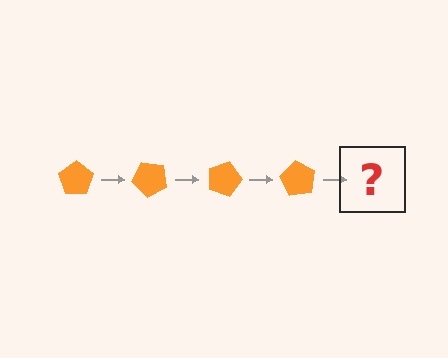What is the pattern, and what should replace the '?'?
The pattern is that the pentagon rotates 45 degrees each step. The '?' should be an orange pentagon rotated 180 degrees.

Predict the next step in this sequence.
The next step is an orange pentagon rotated 180 degrees.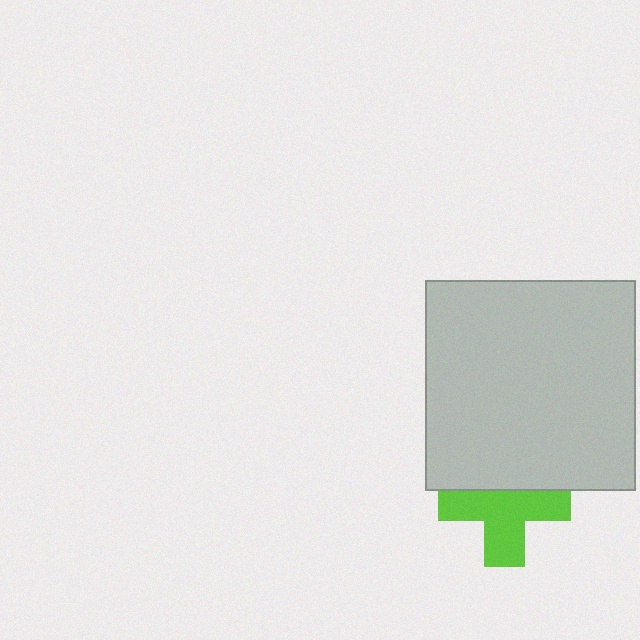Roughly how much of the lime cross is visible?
About half of it is visible (roughly 63%).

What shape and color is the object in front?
The object in front is a light gray square.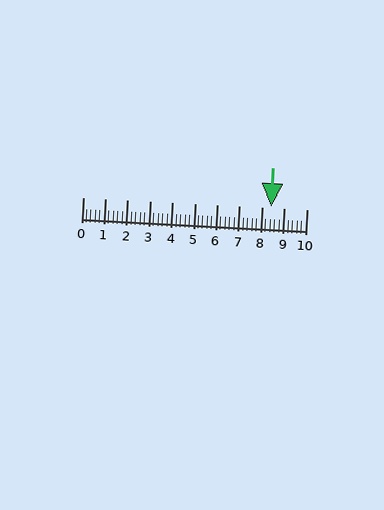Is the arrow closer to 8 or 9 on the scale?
The arrow is closer to 8.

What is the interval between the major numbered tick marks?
The major tick marks are spaced 1 units apart.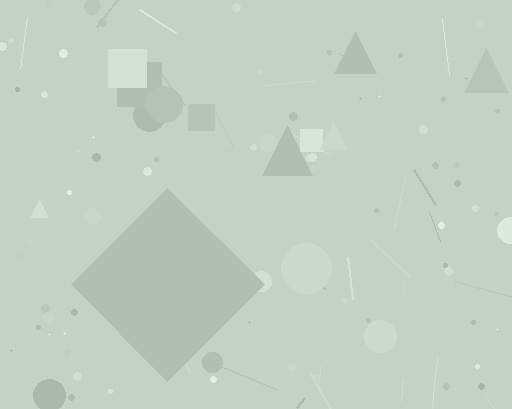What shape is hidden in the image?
A diamond is hidden in the image.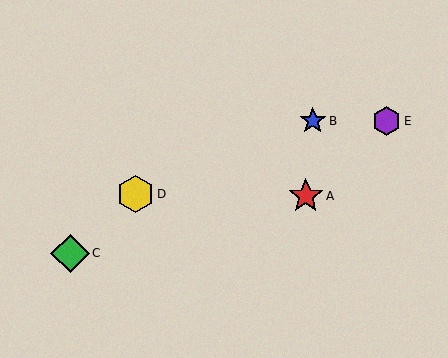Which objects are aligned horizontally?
Objects B, E are aligned horizontally.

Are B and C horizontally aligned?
No, B is at y≈121 and C is at y≈253.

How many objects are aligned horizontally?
2 objects (B, E) are aligned horizontally.